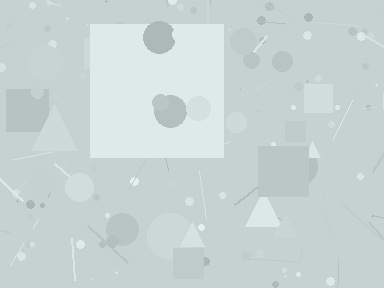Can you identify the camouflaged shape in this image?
The camouflaged shape is a square.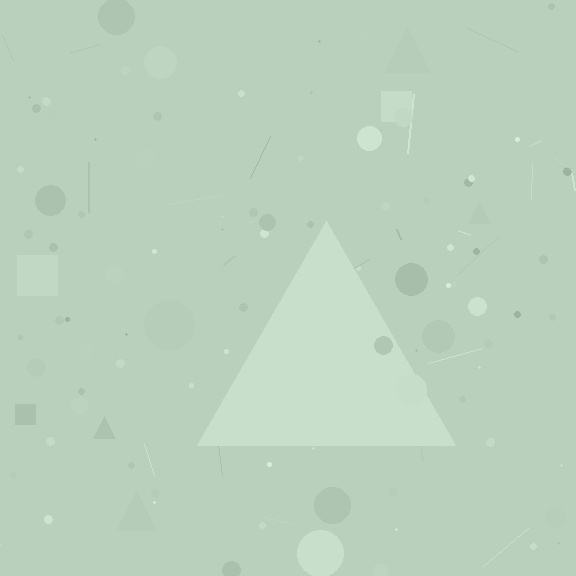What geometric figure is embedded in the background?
A triangle is embedded in the background.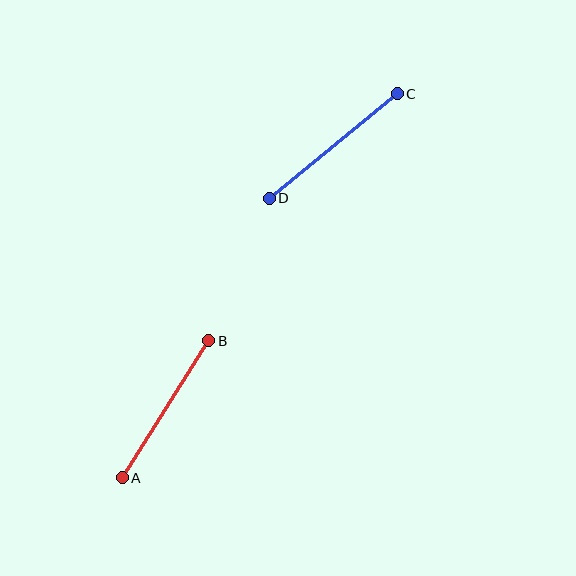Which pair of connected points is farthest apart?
Points C and D are farthest apart.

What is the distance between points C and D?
The distance is approximately 165 pixels.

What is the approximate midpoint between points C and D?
The midpoint is at approximately (333, 146) pixels.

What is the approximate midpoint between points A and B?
The midpoint is at approximately (165, 409) pixels.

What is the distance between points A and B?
The distance is approximately 162 pixels.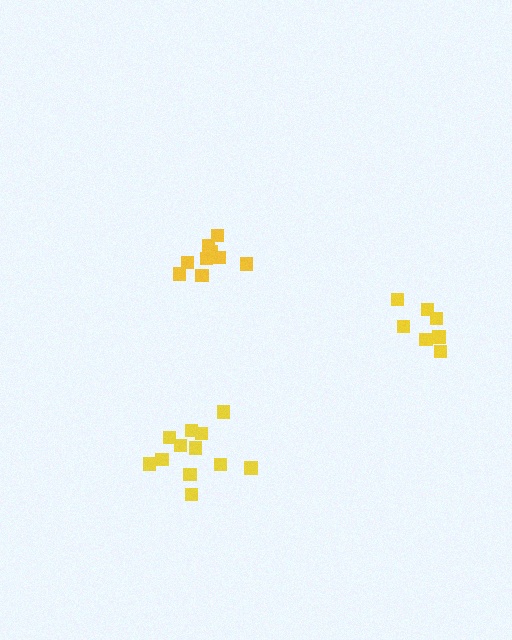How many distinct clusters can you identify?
There are 3 distinct clusters.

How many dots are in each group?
Group 1: 12 dots, Group 2: 7 dots, Group 3: 9 dots (28 total).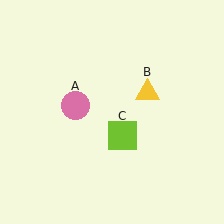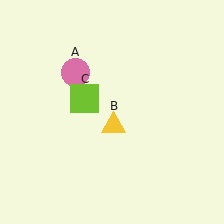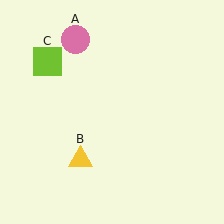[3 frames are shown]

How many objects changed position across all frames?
3 objects changed position: pink circle (object A), yellow triangle (object B), lime square (object C).